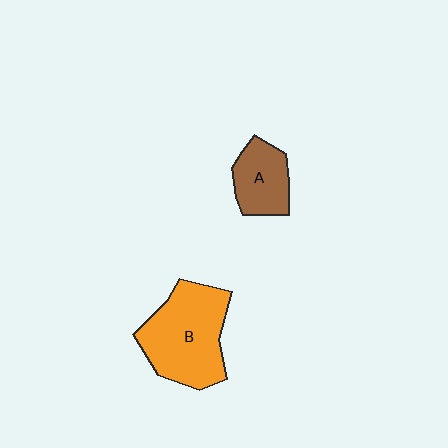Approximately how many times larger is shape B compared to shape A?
Approximately 2.0 times.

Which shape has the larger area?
Shape B (orange).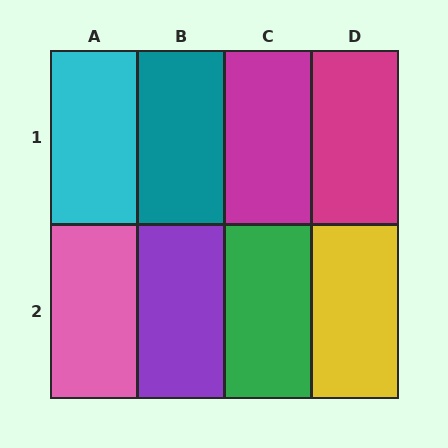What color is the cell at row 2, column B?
Purple.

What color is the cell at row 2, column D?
Yellow.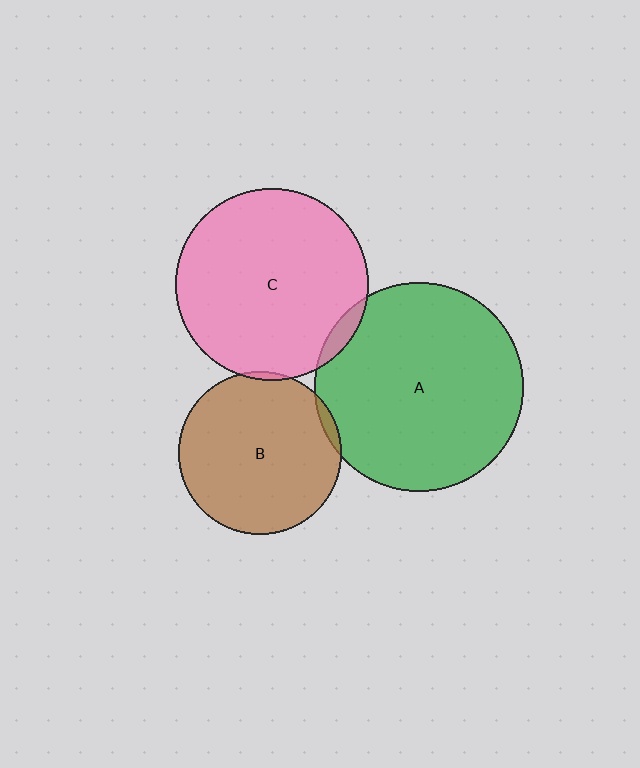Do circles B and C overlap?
Yes.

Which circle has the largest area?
Circle A (green).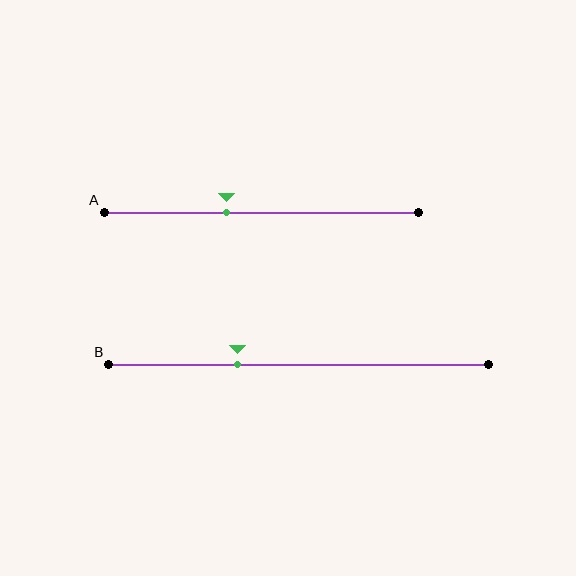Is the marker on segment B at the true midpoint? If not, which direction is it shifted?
No, the marker on segment B is shifted to the left by about 16% of the segment length.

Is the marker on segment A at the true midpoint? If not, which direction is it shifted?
No, the marker on segment A is shifted to the left by about 11% of the segment length.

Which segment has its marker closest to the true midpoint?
Segment A has its marker closest to the true midpoint.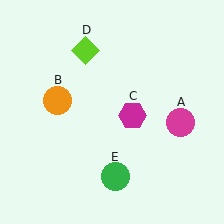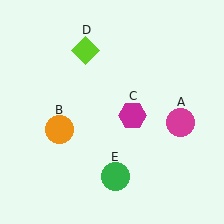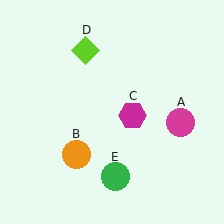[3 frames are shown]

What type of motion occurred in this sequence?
The orange circle (object B) rotated counterclockwise around the center of the scene.